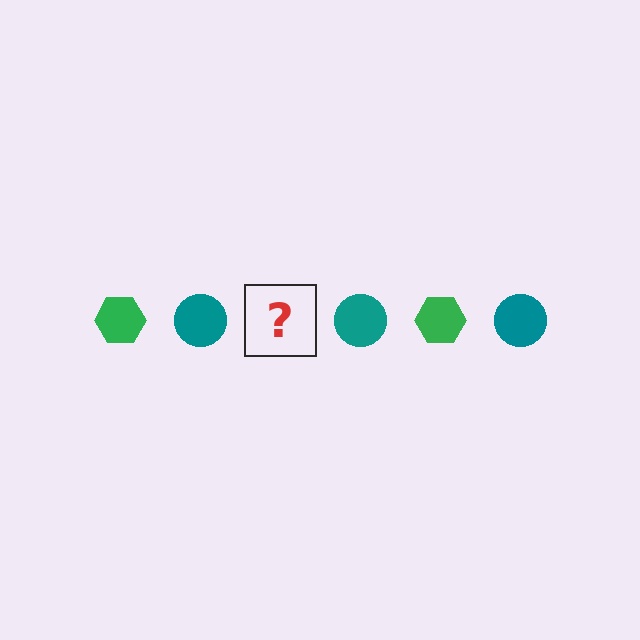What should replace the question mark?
The question mark should be replaced with a green hexagon.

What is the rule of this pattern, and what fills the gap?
The rule is that the pattern alternates between green hexagon and teal circle. The gap should be filled with a green hexagon.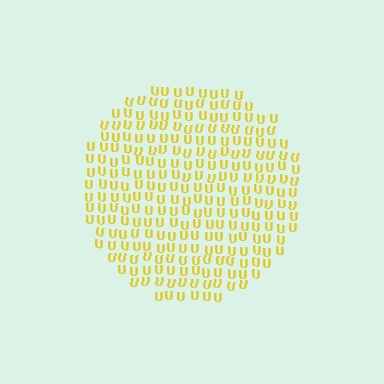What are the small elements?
The small elements are letter U's.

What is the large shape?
The large shape is a circle.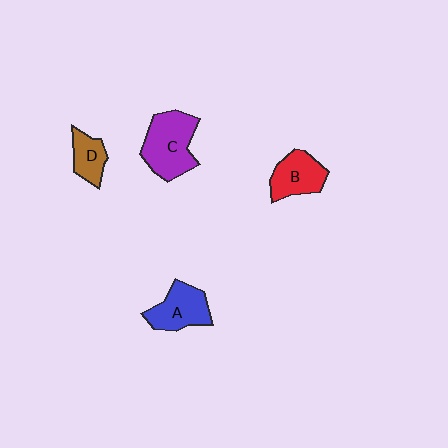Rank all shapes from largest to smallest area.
From largest to smallest: C (purple), A (blue), B (red), D (brown).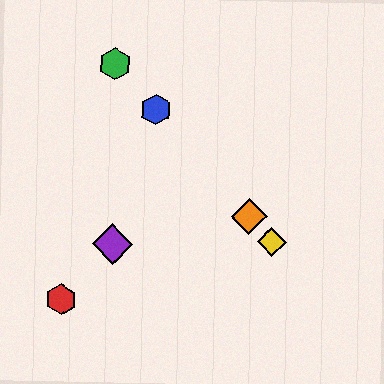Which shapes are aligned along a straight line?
The blue hexagon, the green hexagon, the yellow diamond, the orange diamond are aligned along a straight line.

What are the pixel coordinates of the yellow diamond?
The yellow diamond is at (272, 242).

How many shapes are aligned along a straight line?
4 shapes (the blue hexagon, the green hexagon, the yellow diamond, the orange diamond) are aligned along a straight line.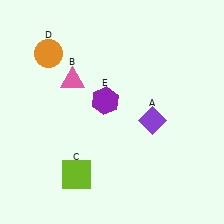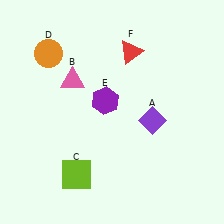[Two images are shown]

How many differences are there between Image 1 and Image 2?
There is 1 difference between the two images.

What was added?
A red triangle (F) was added in Image 2.